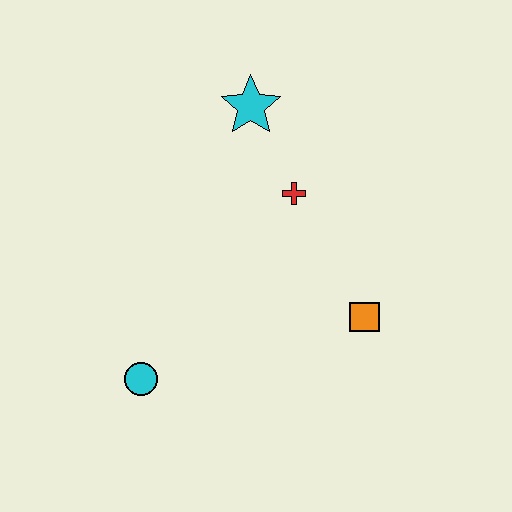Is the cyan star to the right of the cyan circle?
Yes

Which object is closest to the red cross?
The cyan star is closest to the red cross.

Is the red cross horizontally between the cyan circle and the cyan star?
No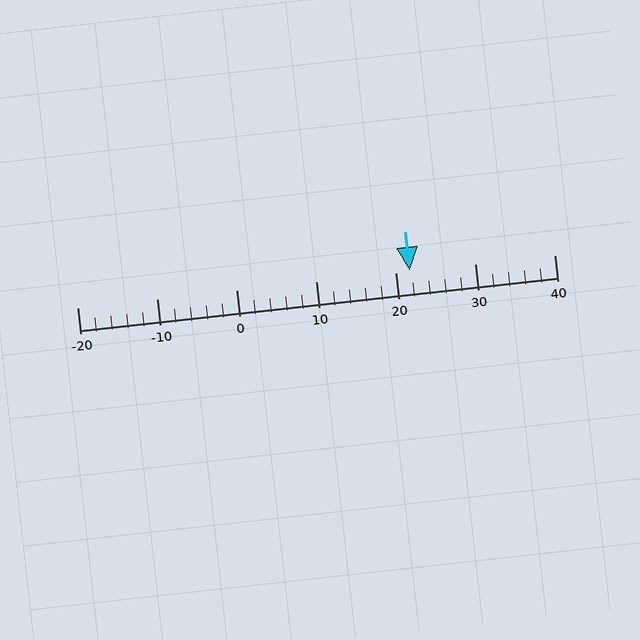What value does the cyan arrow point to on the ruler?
The cyan arrow points to approximately 22.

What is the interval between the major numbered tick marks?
The major tick marks are spaced 10 units apart.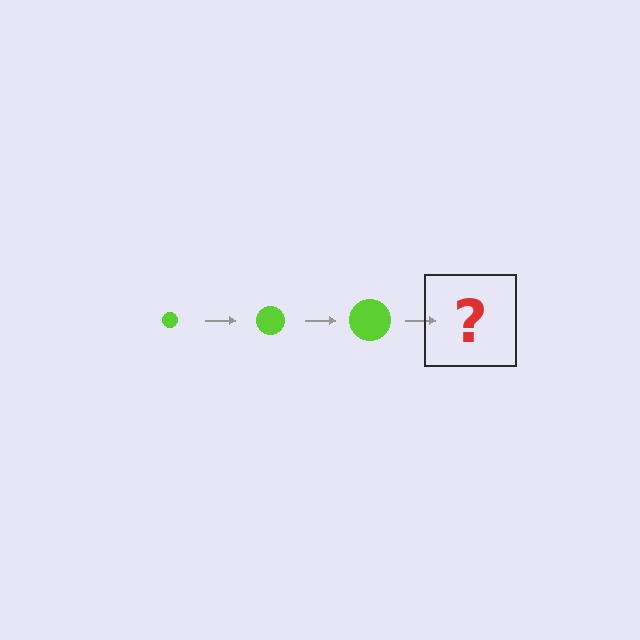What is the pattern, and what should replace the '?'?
The pattern is that the circle gets progressively larger each step. The '?' should be a lime circle, larger than the previous one.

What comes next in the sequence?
The next element should be a lime circle, larger than the previous one.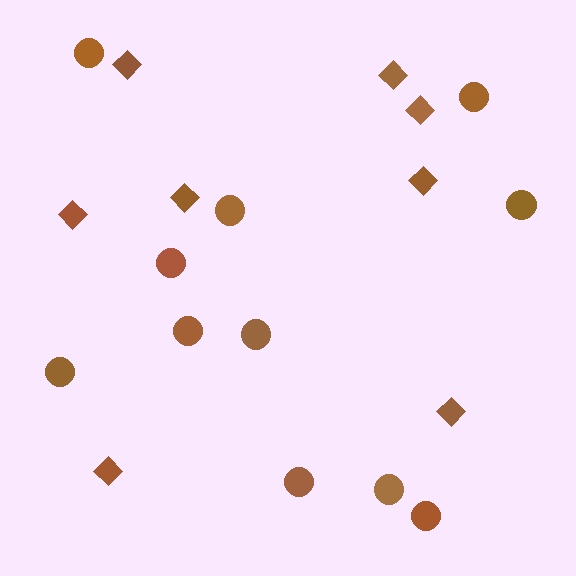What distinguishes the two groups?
There are 2 groups: one group of circles (11) and one group of diamonds (8).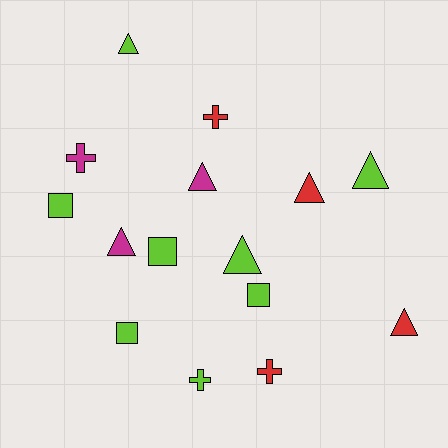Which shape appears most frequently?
Triangle, with 7 objects.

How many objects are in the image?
There are 15 objects.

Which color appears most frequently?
Lime, with 8 objects.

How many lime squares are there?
There are 4 lime squares.